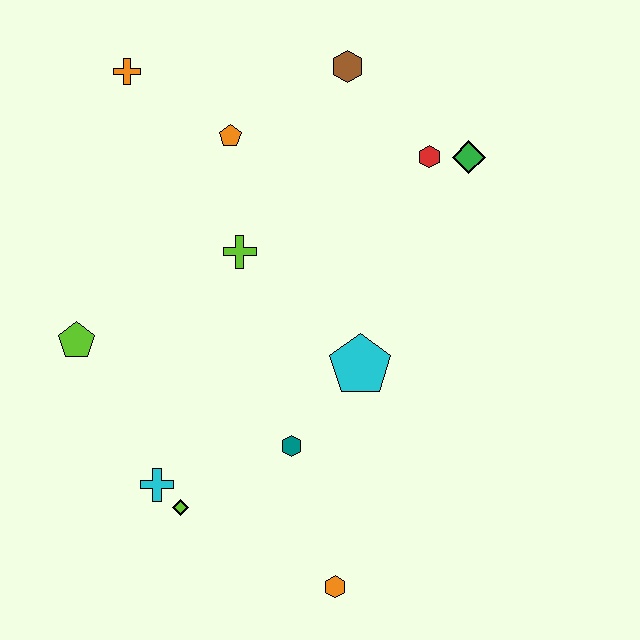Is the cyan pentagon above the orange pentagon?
No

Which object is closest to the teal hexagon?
The cyan pentagon is closest to the teal hexagon.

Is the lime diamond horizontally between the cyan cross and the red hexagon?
Yes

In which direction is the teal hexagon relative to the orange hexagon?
The teal hexagon is above the orange hexagon.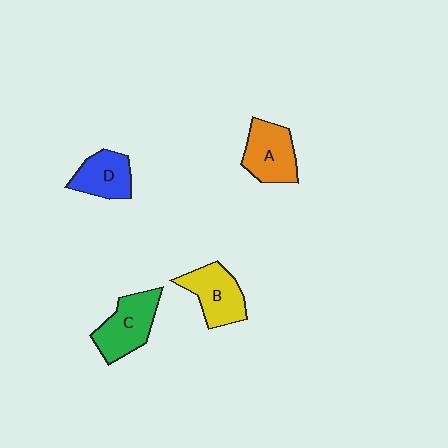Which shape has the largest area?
Shape C (green).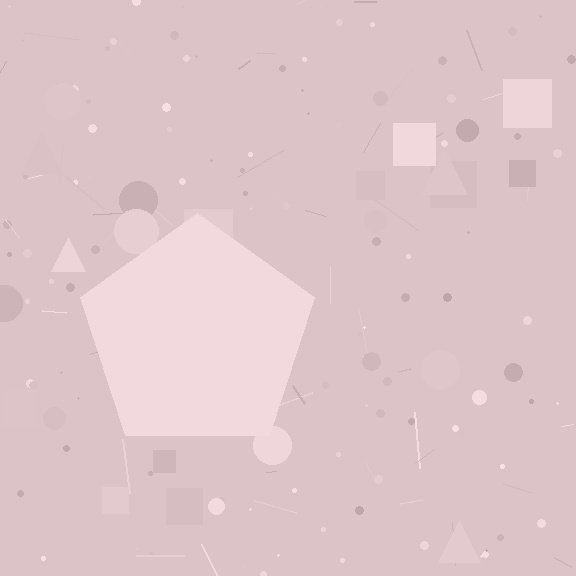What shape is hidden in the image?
A pentagon is hidden in the image.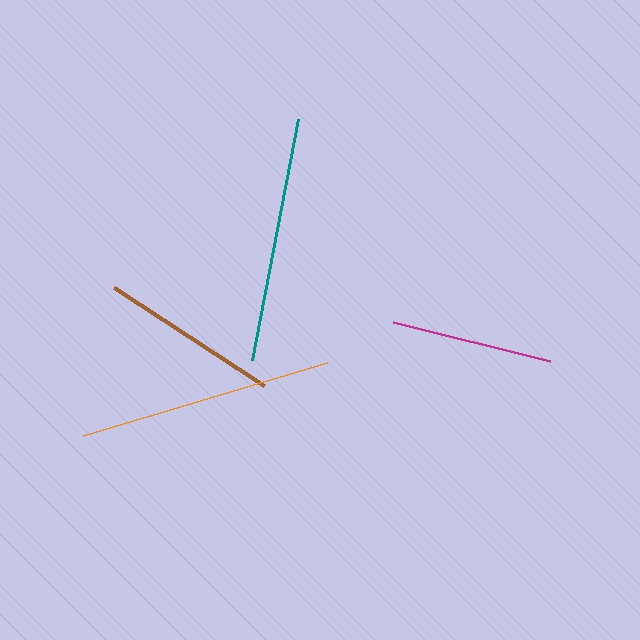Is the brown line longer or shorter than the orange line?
The orange line is longer than the brown line.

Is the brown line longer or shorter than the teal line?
The teal line is longer than the brown line.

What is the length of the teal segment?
The teal segment is approximately 245 pixels long.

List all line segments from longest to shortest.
From longest to shortest: orange, teal, brown, magenta.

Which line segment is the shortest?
The magenta line is the shortest at approximately 162 pixels.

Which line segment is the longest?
The orange line is the longest at approximately 254 pixels.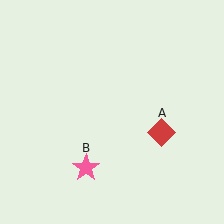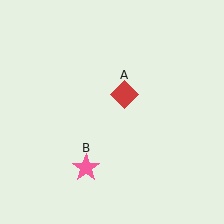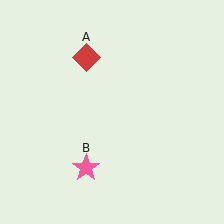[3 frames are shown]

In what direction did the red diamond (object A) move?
The red diamond (object A) moved up and to the left.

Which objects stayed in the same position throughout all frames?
Pink star (object B) remained stationary.